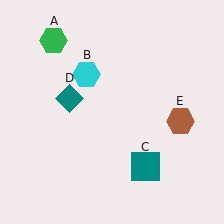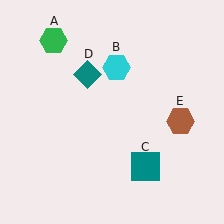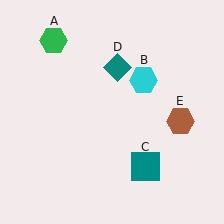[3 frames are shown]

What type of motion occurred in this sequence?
The cyan hexagon (object B), teal diamond (object D) rotated clockwise around the center of the scene.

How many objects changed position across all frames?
2 objects changed position: cyan hexagon (object B), teal diamond (object D).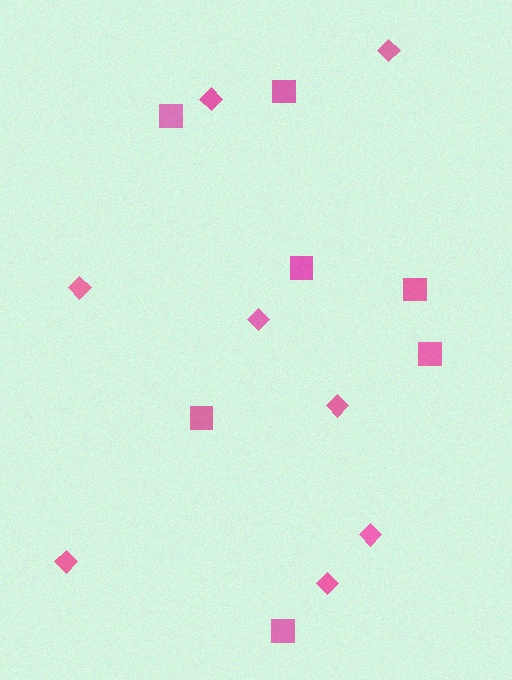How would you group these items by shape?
There are 2 groups: one group of squares (7) and one group of diamonds (8).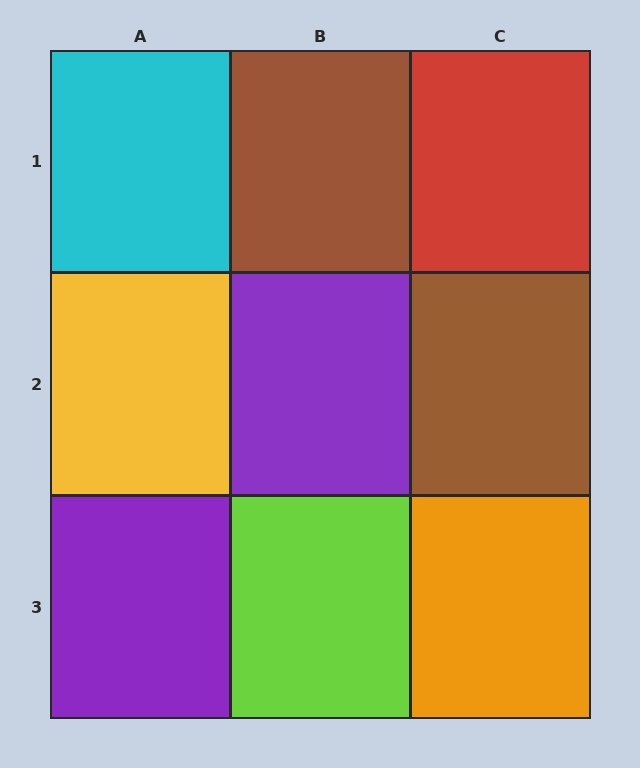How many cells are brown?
2 cells are brown.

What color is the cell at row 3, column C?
Orange.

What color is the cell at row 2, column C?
Brown.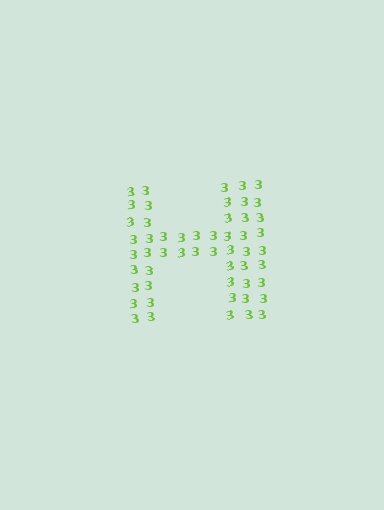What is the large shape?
The large shape is the letter H.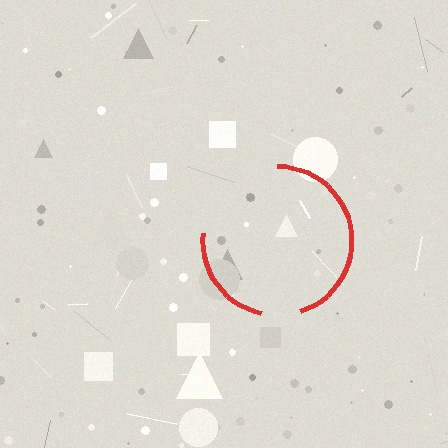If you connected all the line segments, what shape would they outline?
They would outline a circle.